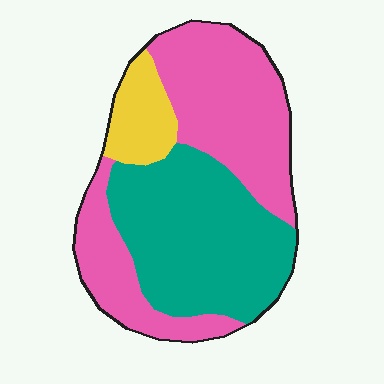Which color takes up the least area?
Yellow, at roughly 10%.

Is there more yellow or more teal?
Teal.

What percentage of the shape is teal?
Teal takes up between a third and a half of the shape.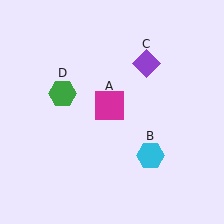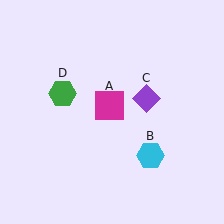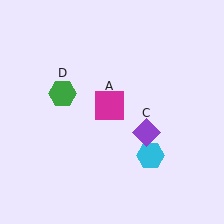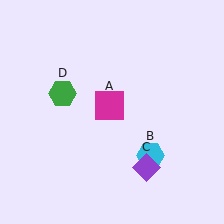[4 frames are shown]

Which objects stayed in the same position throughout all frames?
Magenta square (object A) and cyan hexagon (object B) and green hexagon (object D) remained stationary.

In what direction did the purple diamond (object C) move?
The purple diamond (object C) moved down.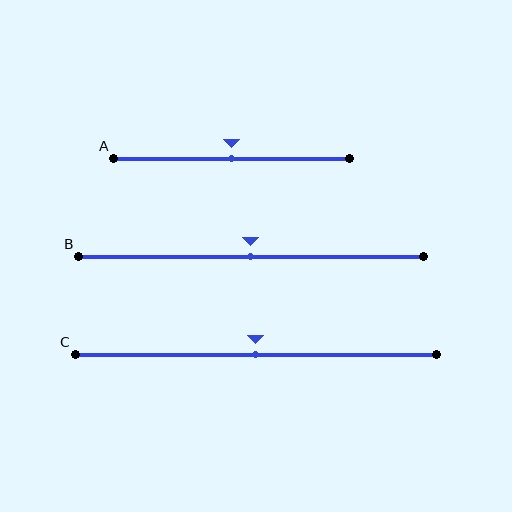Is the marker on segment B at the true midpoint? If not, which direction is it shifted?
Yes, the marker on segment B is at the true midpoint.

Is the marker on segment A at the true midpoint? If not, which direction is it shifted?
Yes, the marker on segment A is at the true midpoint.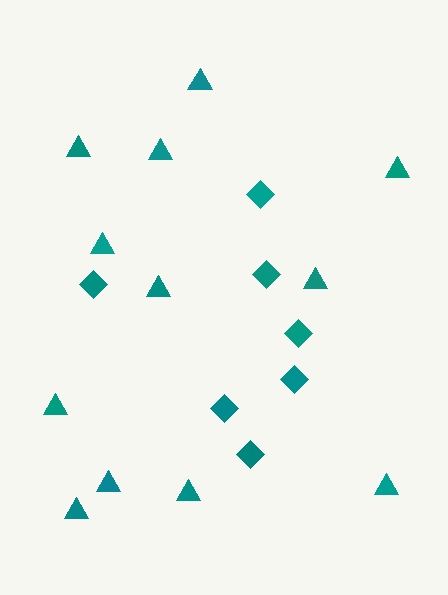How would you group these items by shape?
There are 2 groups: one group of triangles (12) and one group of diamonds (7).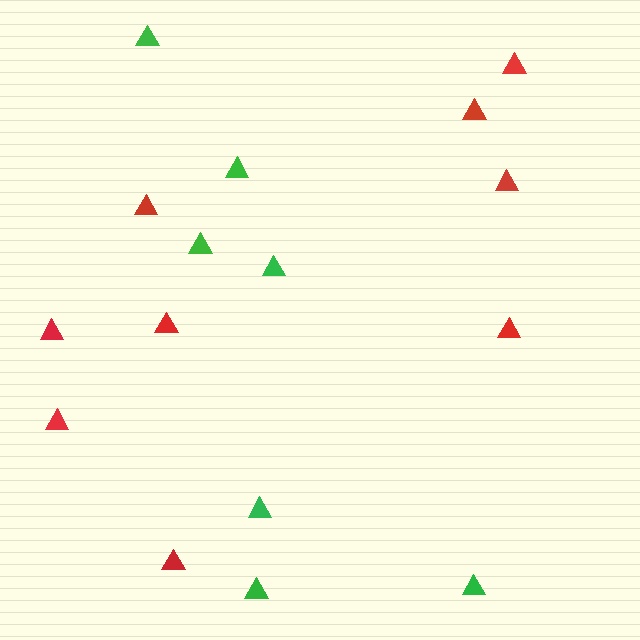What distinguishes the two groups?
There are 2 groups: one group of red triangles (9) and one group of green triangles (7).